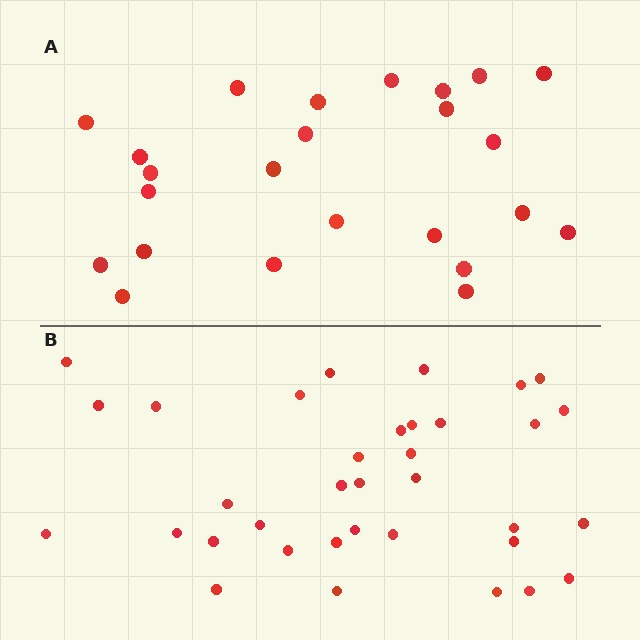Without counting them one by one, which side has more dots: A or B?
Region B (the bottom region) has more dots.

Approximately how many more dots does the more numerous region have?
Region B has roughly 12 or so more dots than region A.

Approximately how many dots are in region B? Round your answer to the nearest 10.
About 40 dots. (The exact count is 35, which rounds to 40.)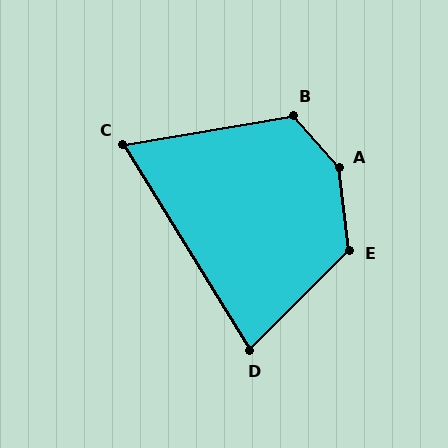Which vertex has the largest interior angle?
A, at approximately 145 degrees.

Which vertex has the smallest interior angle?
C, at approximately 68 degrees.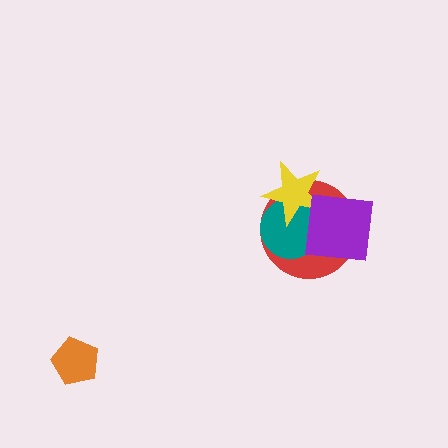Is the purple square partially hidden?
No, no other shape covers it.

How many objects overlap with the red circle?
3 objects overlap with the red circle.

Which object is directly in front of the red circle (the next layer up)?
The teal circle is directly in front of the red circle.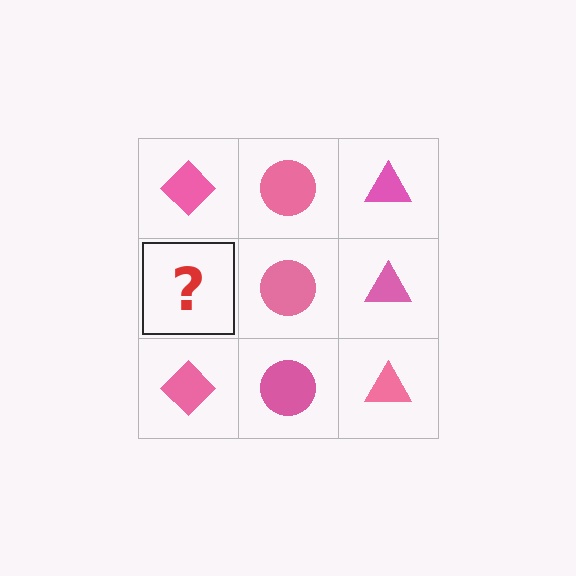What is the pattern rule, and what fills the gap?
The rule is that each column has a consistent shape. The gap should be filled with a pink diamond.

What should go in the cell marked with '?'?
The missing cell should contain a pink diamond.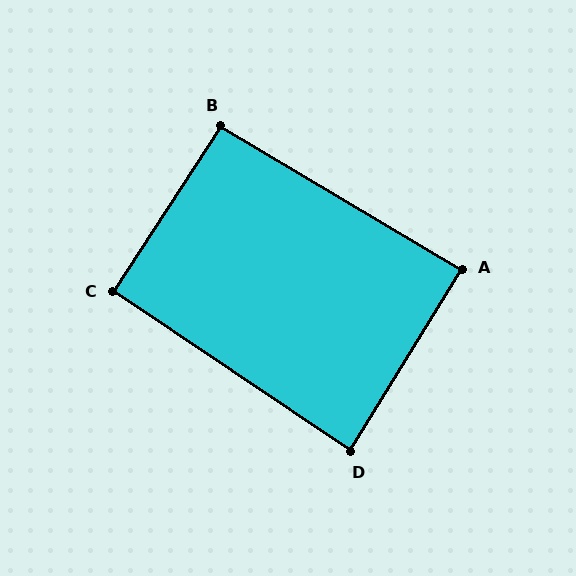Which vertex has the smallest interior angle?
D, at approximately 88 degrees.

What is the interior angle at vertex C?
Approximately 91 degrees (approximately right).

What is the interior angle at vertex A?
Approximately 89 degrees (approximately right).